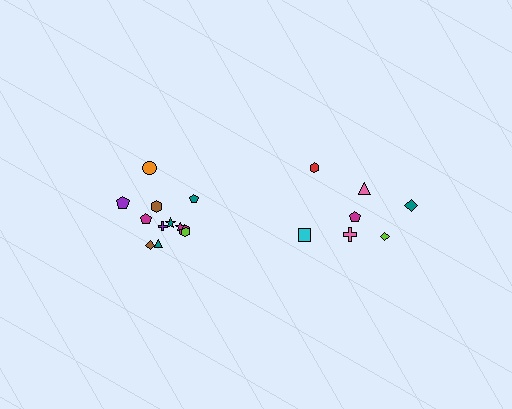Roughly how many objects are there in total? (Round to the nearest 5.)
Roughly 20 objects in total.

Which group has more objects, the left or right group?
The left group.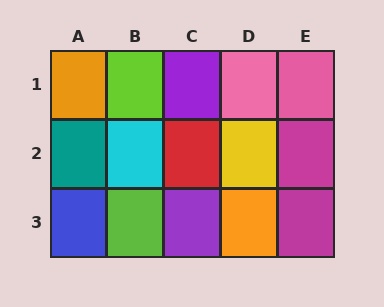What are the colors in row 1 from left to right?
Orange, lime, purple, pink, pink.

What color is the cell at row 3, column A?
Blue.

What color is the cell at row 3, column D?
Orange.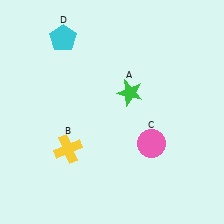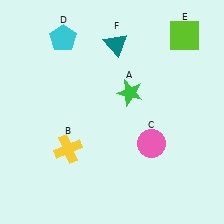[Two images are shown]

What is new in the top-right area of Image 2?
A teal triangle (F) was added in the top-right area of Image 2.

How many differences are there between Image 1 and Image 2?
There are 2 differences between the two images.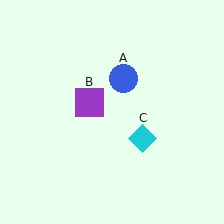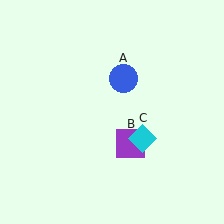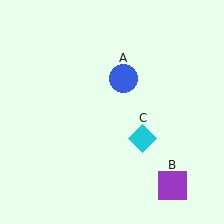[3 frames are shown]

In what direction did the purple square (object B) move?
The purple square (object B) moved down and to the right.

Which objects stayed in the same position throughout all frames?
Blue circle (object A) and cyan diamond (object C) remained stationary.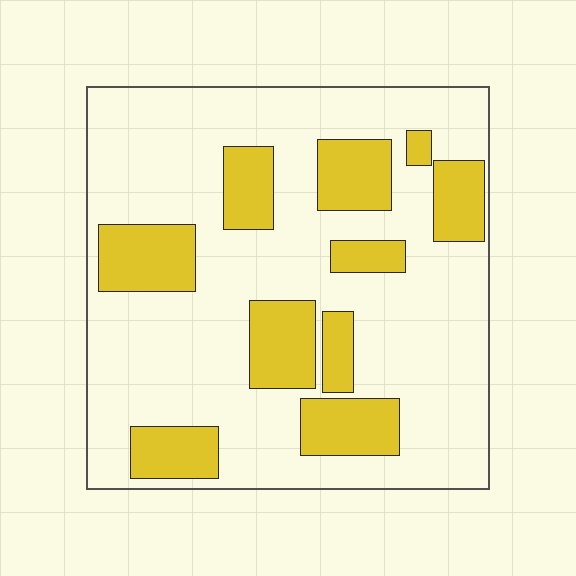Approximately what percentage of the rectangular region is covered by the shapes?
Approximately 25%.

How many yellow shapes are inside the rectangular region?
10.